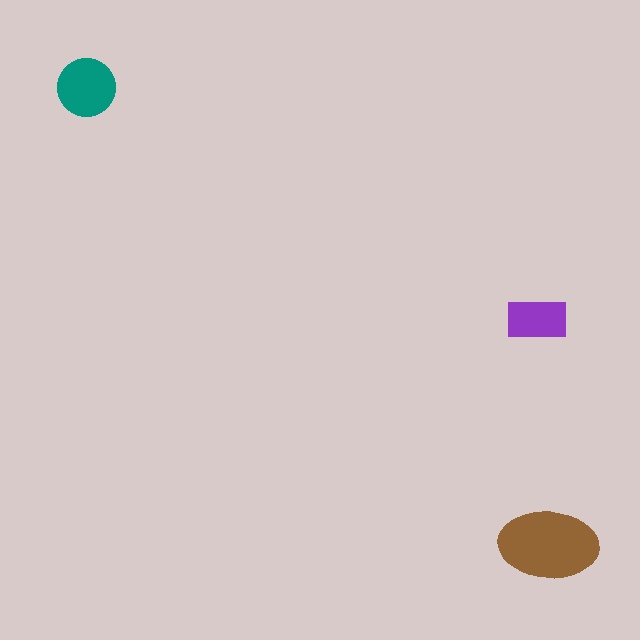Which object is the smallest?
The purple rectangle.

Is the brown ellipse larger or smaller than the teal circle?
Larger.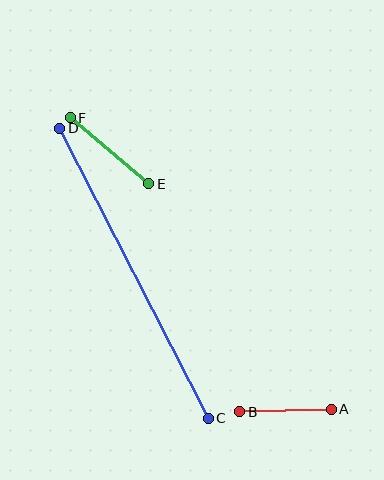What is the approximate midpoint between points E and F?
The midpoint is at approximately (110, 151) pixels.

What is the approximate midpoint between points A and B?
The midpoint is at approximately (286, 411) pixels.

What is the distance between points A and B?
The distance is approximately 91 pixels.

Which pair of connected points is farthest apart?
Points C and D are farthest apart.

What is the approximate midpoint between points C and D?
The midpoint is at approximately (134, 273) pixels.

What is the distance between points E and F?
The distance is approximately 103 pixels.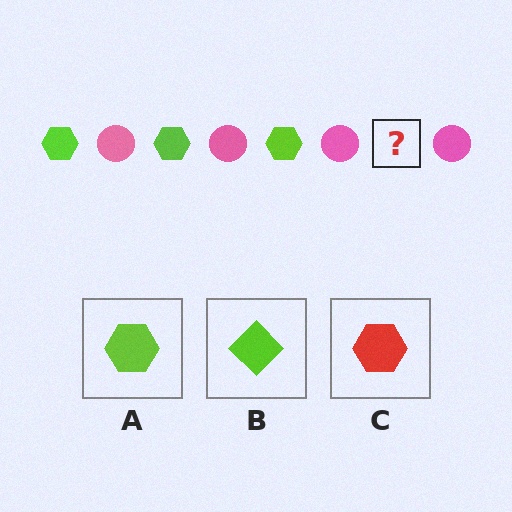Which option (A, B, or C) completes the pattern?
A.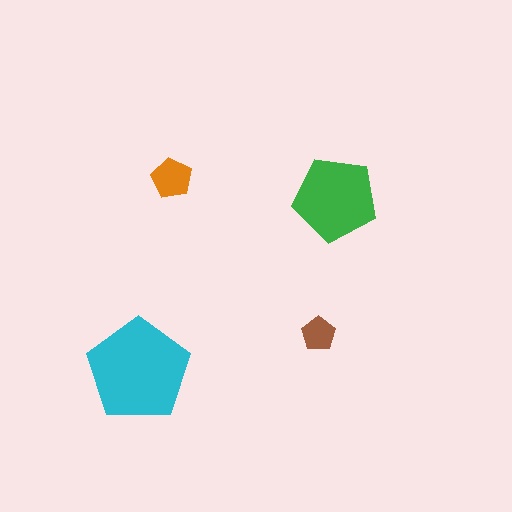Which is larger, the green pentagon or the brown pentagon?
The green one.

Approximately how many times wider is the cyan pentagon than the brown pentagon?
About 3 times wider.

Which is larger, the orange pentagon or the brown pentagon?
The orange one.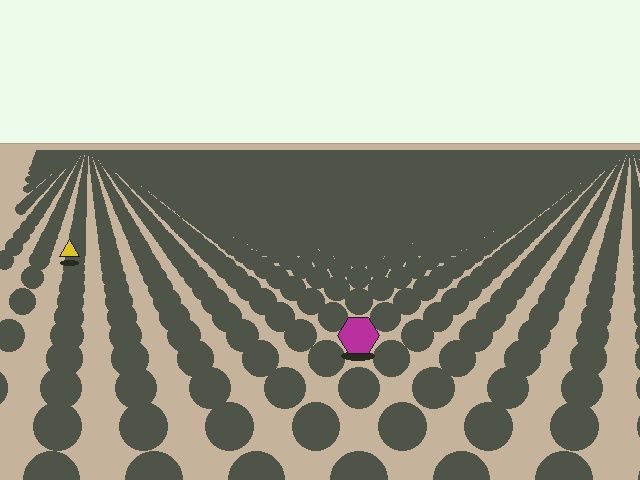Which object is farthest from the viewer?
The yellow triangle is farthest from the viewer. It appears smaller and the ground texture around it is denser.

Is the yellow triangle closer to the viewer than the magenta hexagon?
No. The magenta hexagon is closer — you can tell from the texture gradient: the ground texture is coarser near it.